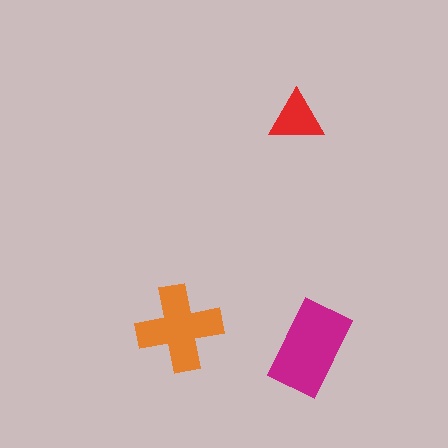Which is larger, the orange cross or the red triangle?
The orange cross.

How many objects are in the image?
There are 3 objects in the image.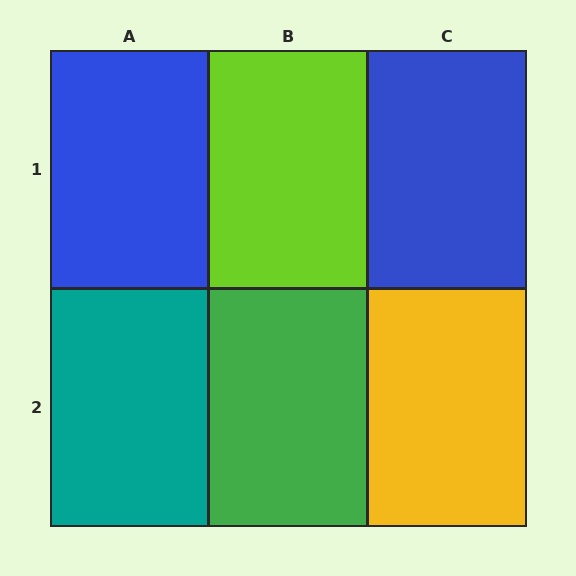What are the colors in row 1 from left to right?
Blue, lime, blue.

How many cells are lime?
1 cell is lime.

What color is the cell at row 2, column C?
Yellow.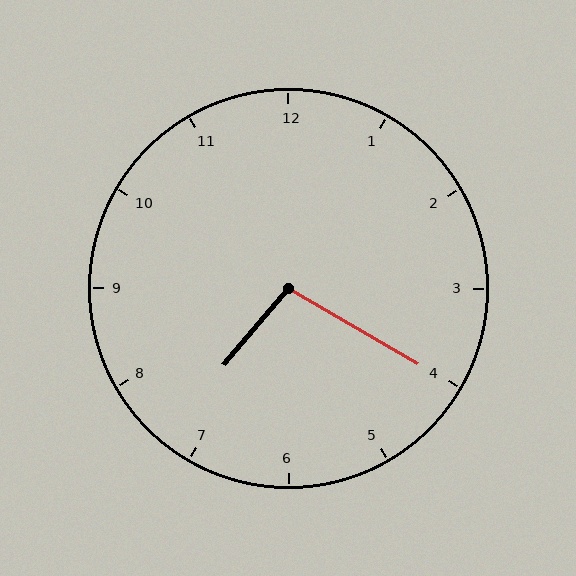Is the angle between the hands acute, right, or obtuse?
It is obtuse.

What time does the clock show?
7:20.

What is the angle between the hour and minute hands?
Approximately 100 degrees.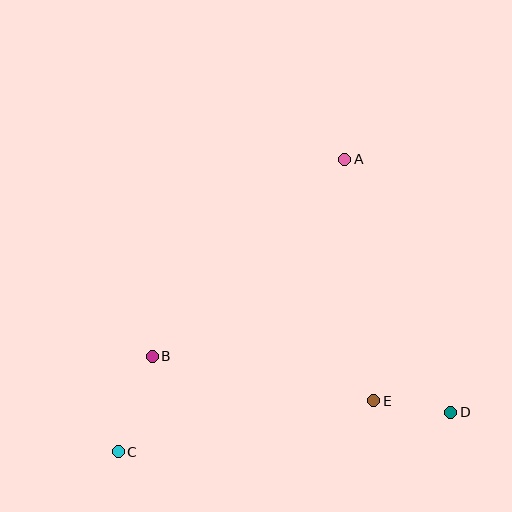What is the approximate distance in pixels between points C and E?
The distance between C and E is approximately 260 pixels.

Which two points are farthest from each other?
Points A and C are farthest from each other.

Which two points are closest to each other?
Points D and E are closest to each other.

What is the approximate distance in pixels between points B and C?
The distance between B and C is approximately 101 pixels.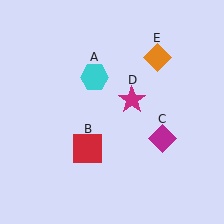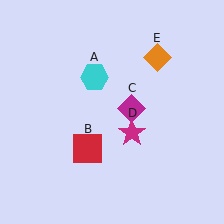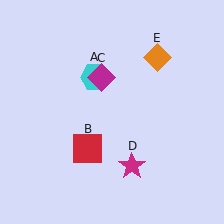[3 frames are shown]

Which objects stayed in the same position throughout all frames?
Cyan hexagon (object A) and red square (object B) and orange diamond (object E) remained stationary.